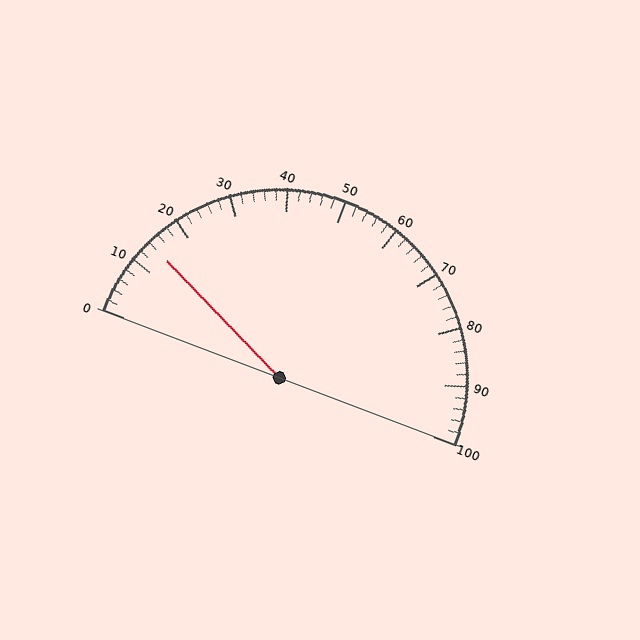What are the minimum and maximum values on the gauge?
The gauge ranges from 0 to 100.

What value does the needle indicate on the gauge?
The needle indicates approximately 14.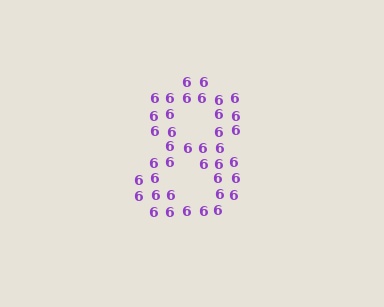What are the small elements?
The small elements are digit 6's.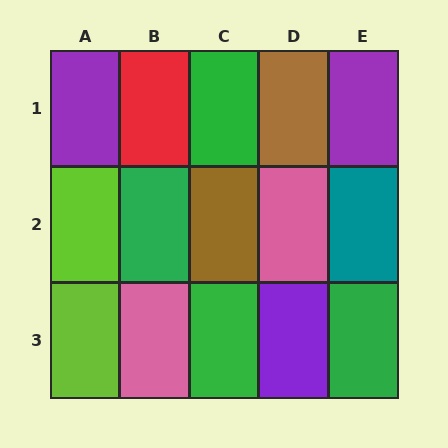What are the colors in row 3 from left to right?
Lime, pink, green, purple, green.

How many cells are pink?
2 cells are pink.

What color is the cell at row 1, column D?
Brown.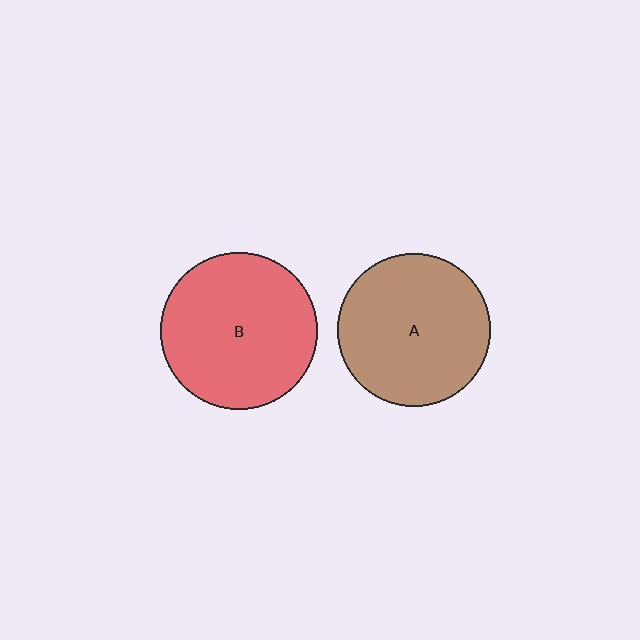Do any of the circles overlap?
No, none of the circles overlap.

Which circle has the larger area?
Circle B (red).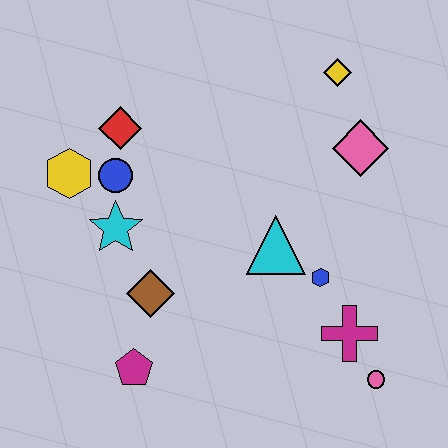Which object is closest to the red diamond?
The blue circle is closest to the red diamond.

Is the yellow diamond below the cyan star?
No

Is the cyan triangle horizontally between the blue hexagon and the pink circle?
No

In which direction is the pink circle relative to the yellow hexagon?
The pink circle is to the right of the yellow hexagon.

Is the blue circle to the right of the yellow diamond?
No